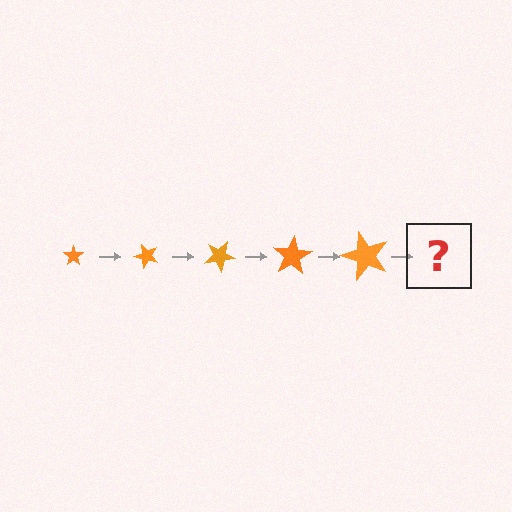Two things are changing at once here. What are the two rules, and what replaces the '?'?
The two rules are that the star grows larger each step and it rotates 50 degrees each step. The '?' should be a star, larger than the previous one and rotated 250 degrees from the start.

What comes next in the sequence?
The next element should be a star, larger than the previous one and rotated 250 degrees from the start.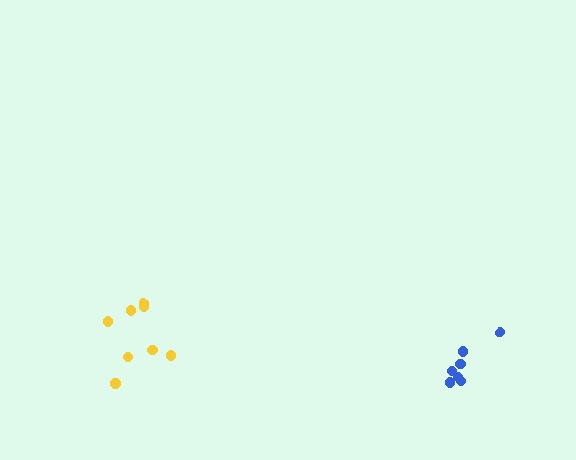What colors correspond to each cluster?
The clusters are colored: blue, yellow.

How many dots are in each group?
Group 1: 7 dots, Group 2: 8 dots (15 total).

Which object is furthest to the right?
The blue cluster is rightmost.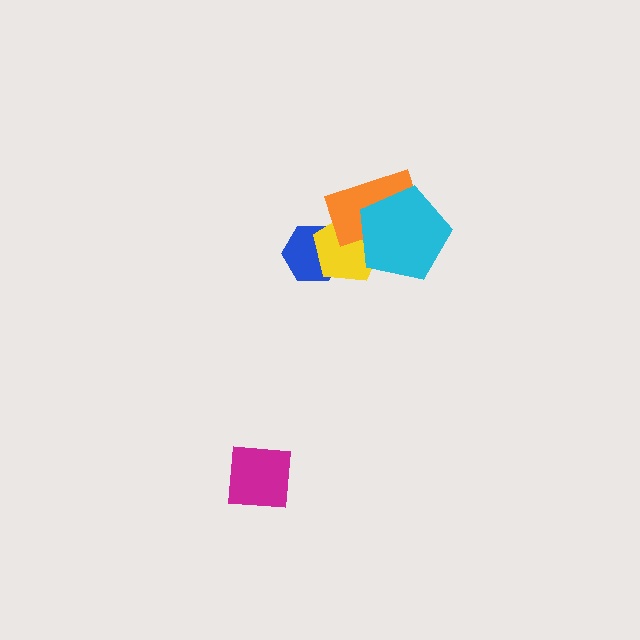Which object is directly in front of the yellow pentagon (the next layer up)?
The orange rectangle is directly in front of the yellow pentagon.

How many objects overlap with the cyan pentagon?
2 objects overlap with the cyan pentagon.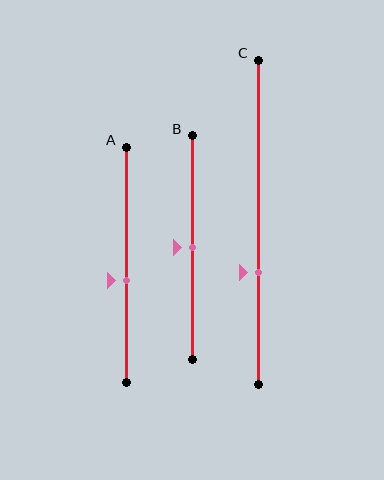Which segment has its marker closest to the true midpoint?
Segment B has its marker closest to the true midpoint.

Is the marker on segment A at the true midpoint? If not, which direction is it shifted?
No, the marker on segment A is shifted downward by about 7% of the segment length.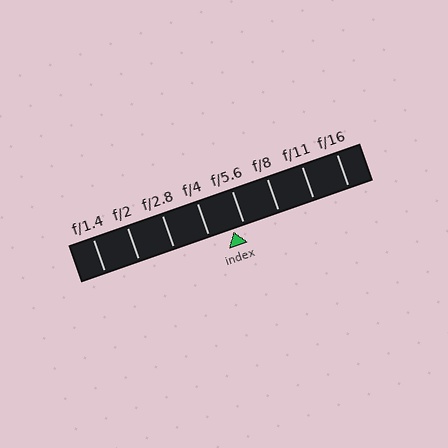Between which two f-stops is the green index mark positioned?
The index mark is between f/4 and f/5.6.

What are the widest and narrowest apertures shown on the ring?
The widest aperture shown is f/1.4 and the narrowest is f/16.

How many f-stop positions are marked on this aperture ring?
There are 8 f-stop positions marked.